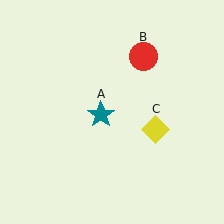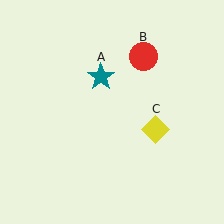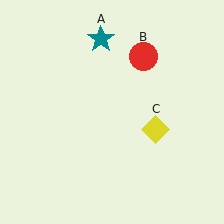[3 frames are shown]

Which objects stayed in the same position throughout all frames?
Red circle (object B) and yellow diamond (object C) remained stationary.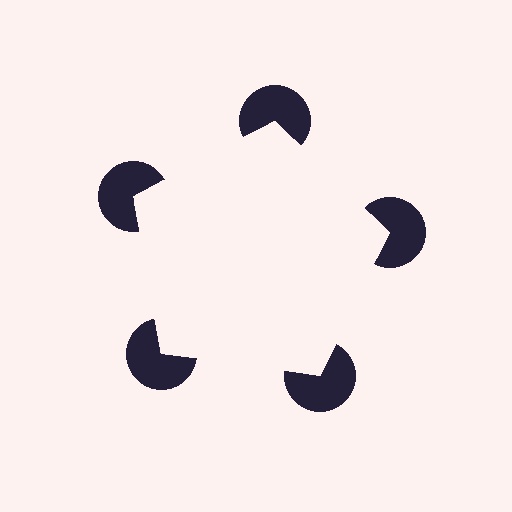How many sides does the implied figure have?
5 sides.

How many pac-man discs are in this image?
There are 5 — one at each vertex of the illusory pentagon.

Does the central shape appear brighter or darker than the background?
It typically appears slightly brighter than the background, even though no actual brightness change is drawn.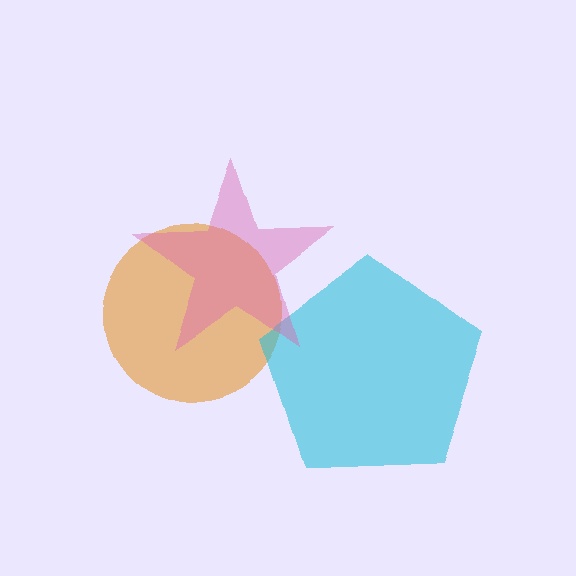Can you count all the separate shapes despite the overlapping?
Yes, there are 3 separate shapes.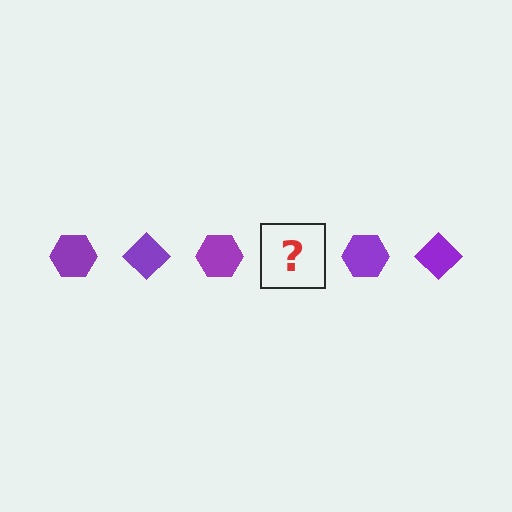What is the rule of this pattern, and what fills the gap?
The rule is that the pattern cycles through hexagon, diamond shapes in purple. The gap should be filled with a purple diamond.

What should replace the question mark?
The question mark should be replaced with a purple diamond.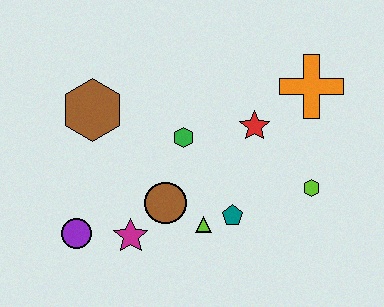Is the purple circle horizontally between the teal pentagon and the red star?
No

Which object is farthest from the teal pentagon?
The brown hexagon is farthest from the teal pentagon.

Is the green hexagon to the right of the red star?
No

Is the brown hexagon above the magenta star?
Yes